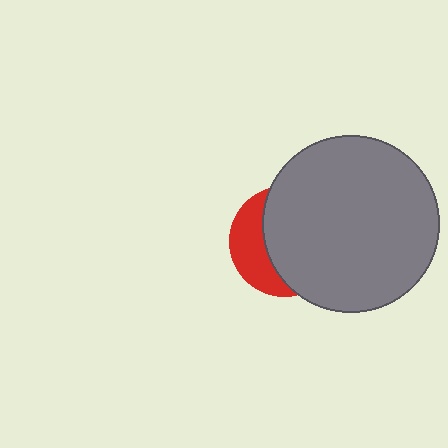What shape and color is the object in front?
The object in front is a gray circle.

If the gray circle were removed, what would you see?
You would see the complete red circle.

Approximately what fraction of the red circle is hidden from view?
Roughly 66% of the red circle is hidden behind the gray circle.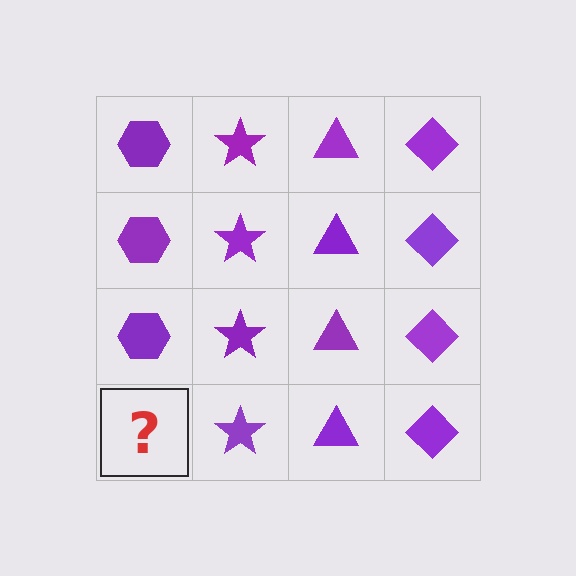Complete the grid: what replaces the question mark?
The question mark should be replaced with a purple hexagon.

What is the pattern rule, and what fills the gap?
The rule is that each column has a consistent shape. The gap should be filled with a purple hexagon.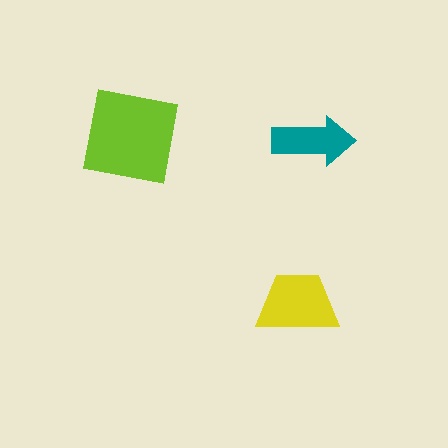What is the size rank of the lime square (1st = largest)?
1st.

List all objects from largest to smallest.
The lime square, the yellow trapezoid, the teal arrow.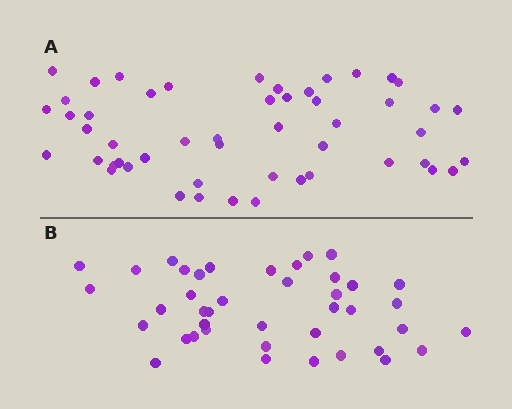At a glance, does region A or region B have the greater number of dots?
Region A (the top region) has more dots.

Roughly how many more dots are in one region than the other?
Region A has roughly 10 or so more dots than region B.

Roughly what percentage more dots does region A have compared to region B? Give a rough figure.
About 25% more.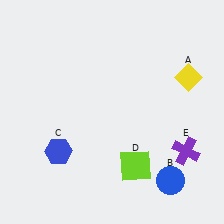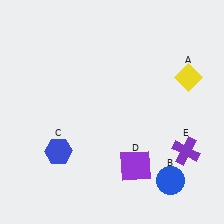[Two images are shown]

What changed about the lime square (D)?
In Image 1, D is lime. In Image 2, it changed to purple.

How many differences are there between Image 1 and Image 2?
There is 1 difference between the two images.